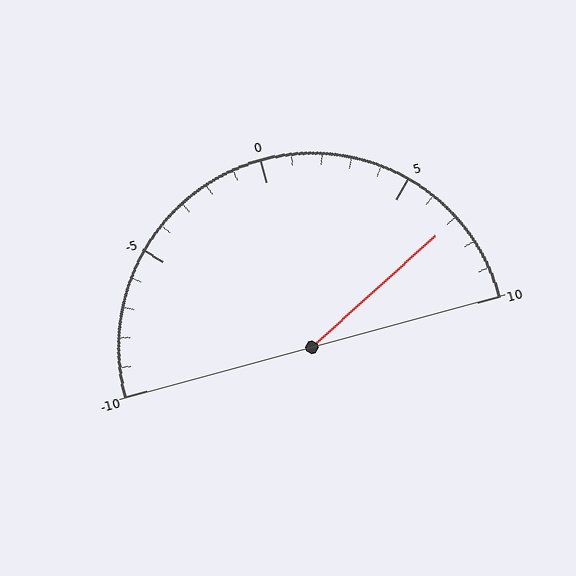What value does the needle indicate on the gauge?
The needle indicates approximately 7.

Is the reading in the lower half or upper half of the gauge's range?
The reading is in the upper half of the range (-10 to 10).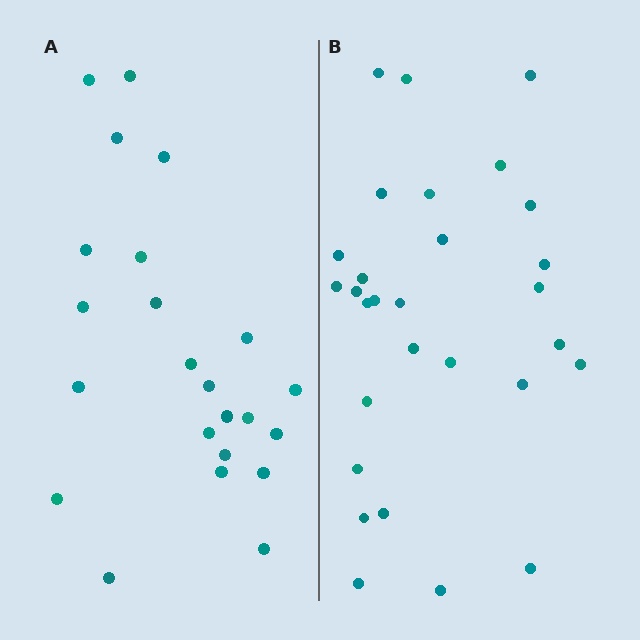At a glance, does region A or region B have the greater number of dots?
Region B (the right region) has more dots.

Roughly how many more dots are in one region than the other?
Region B has about 6 more dots than region A.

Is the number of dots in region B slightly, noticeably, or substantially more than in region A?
Region B has noticeably more, but not dramatically so. The ratio is roughly 1.3 to 1.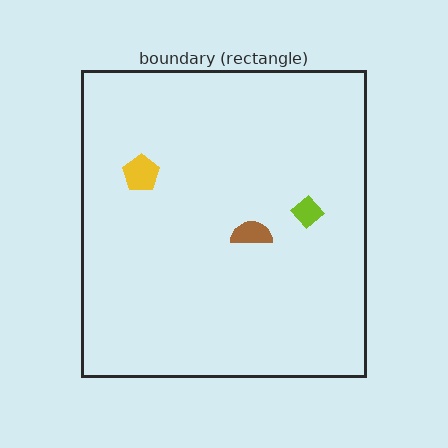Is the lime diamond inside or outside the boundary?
Inside.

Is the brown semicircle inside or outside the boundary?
Inside.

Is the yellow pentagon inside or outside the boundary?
Inside.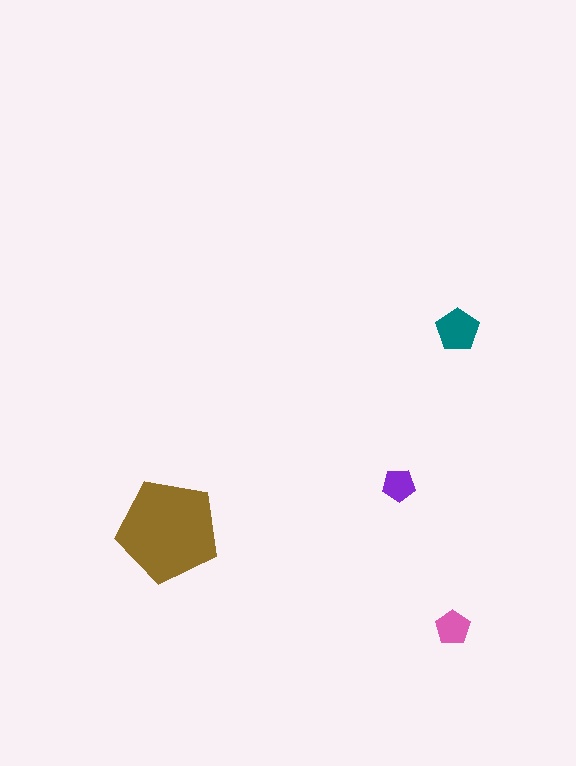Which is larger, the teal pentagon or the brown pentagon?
The brown one.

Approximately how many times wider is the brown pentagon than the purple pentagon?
About 3 times wider.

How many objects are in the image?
There are 4 objects in the image.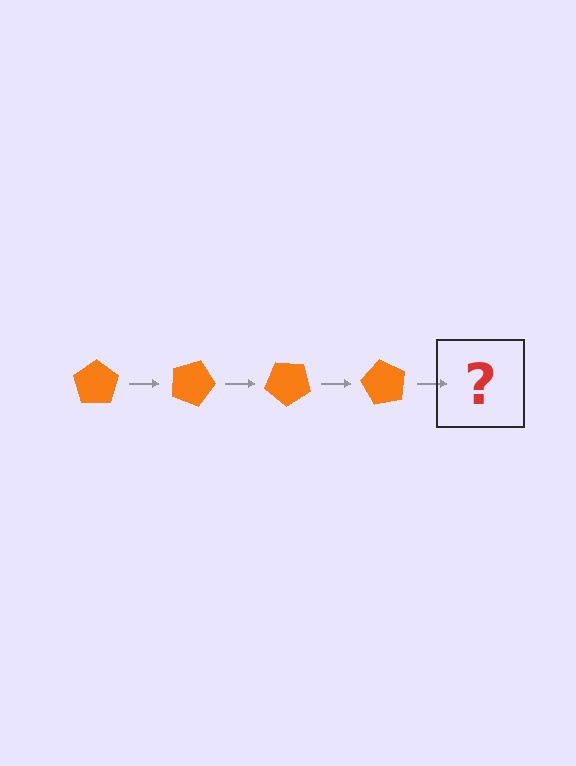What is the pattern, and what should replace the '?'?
The pattern is that the pentagon rotates 20 degrees each step. The '?' should be an orange pentagon rotated 80 degrees.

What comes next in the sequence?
The next element should be an orange pentagon rotated 80 degrees.